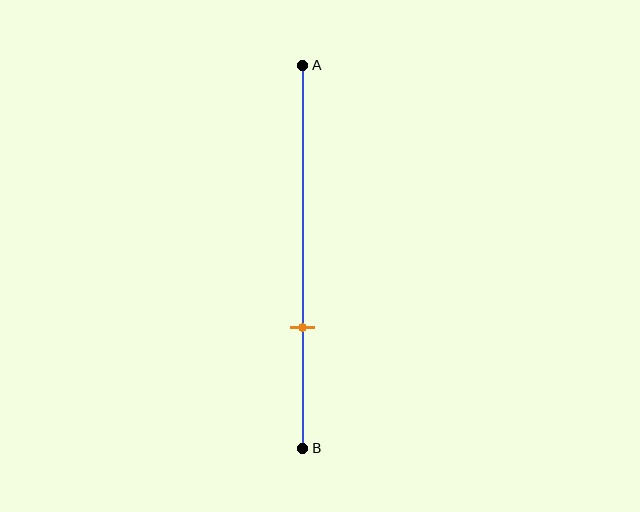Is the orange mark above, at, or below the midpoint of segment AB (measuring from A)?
The orange mark is below the midpoint of segment AB.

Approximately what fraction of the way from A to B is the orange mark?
The orange mark is approximately 70% of the way from A to B.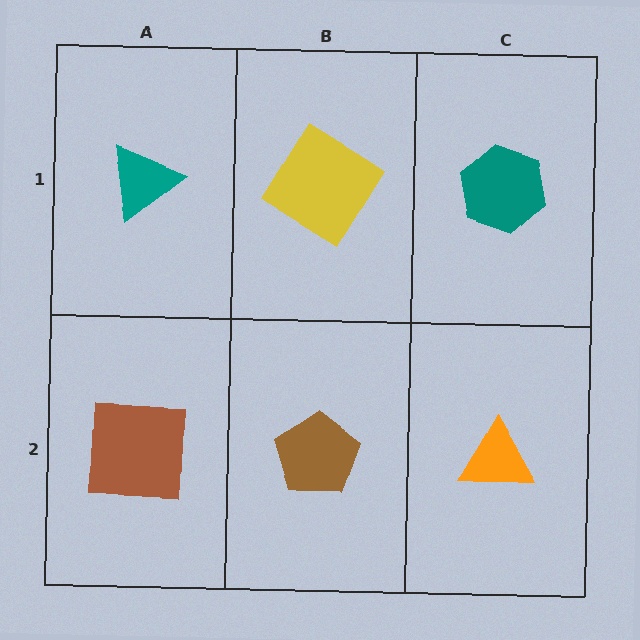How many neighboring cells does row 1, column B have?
3.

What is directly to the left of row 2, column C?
A brown pentagon.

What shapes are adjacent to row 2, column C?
A teal hexagon (row 1, column C), a brown pentagon (row 2, column B).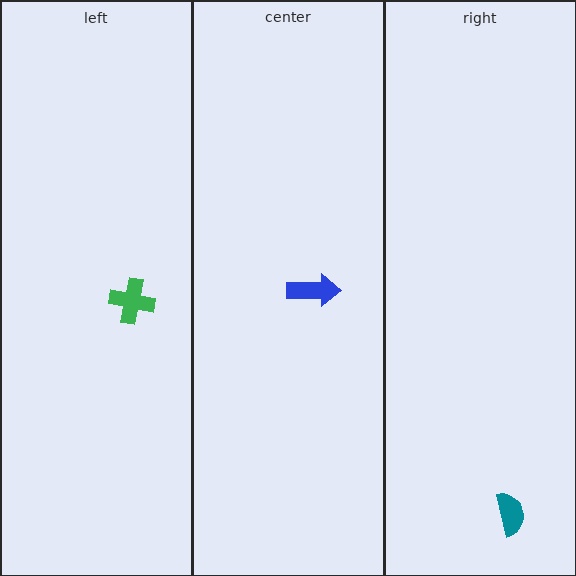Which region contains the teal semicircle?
The right region.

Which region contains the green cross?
The left region.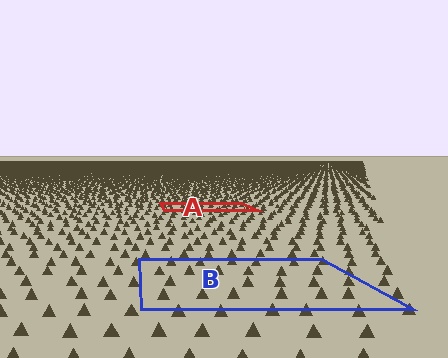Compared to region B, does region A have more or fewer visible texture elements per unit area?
Region A has more texture elements per unit area — they are packed more densely because it is farther away.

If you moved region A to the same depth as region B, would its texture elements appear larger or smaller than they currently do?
They would appear larger. At a closer depth, the same texture elements are projected at a bigger on-screen size.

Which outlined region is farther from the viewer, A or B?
Region A is farther from the viewer — the texture elements inside it appear smaller and more densely packed.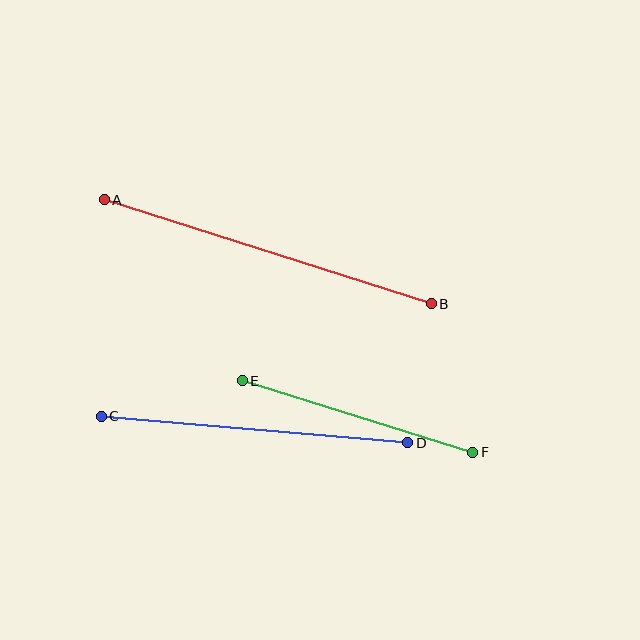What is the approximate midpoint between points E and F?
The midpoint is at approximately (357, 417) pixels.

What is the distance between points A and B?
The distance is approximately 343 pixels.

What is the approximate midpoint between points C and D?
The midpoint is at approximately (254, 430) pixels.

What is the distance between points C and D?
The distance is approximately 308 pixels.